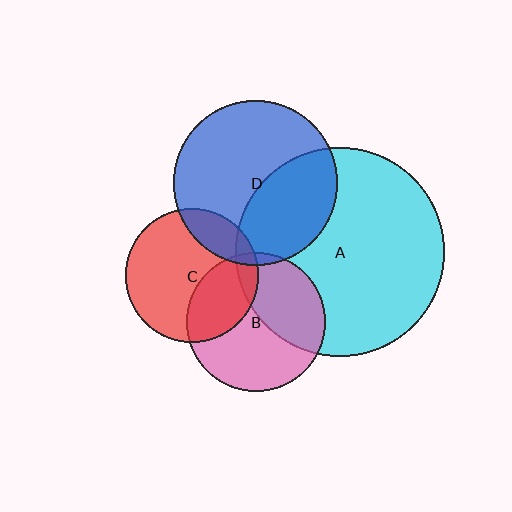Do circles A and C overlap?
Yes.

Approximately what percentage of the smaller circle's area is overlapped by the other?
Approximately 10%.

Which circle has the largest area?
Circle A (cyan).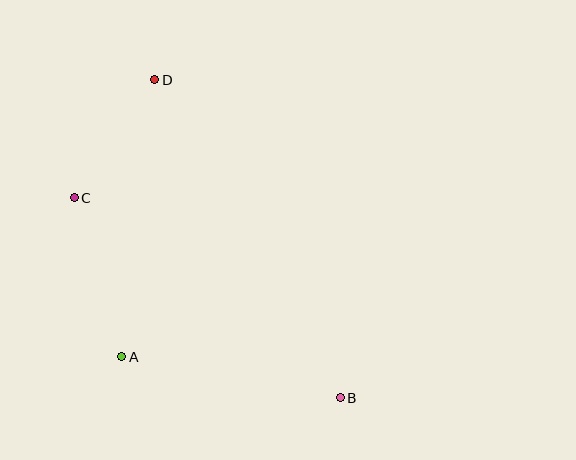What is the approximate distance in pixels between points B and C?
The distance between B and C is approximately 333 pixels.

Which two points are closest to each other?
Points C and D are closest to each other.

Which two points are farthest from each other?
Points B and D are farthest from each other.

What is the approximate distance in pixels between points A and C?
The distance between A and C is approximately 166 pixels.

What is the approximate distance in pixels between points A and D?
The distance between A and D is approximately 279 pixels.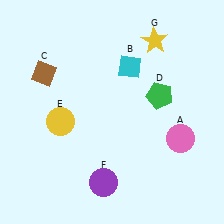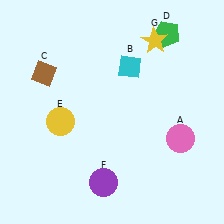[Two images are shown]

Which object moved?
The green pentagon (D) moved up.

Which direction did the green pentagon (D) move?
The green pentagon (D) moved up.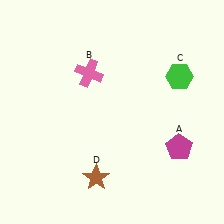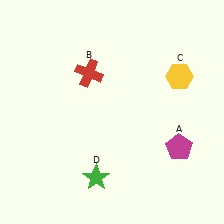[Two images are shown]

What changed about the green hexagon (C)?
In Image 1, C is green. In Image 2, it changed to yellow.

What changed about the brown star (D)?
In Image 1, D is brown. In Image 2, it changed to green.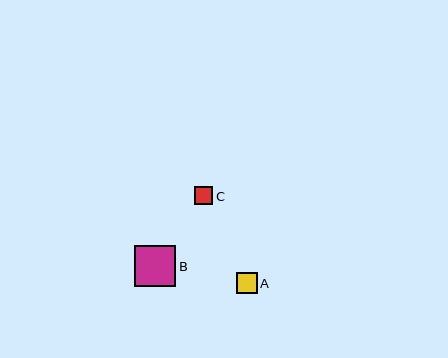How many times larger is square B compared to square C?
Square B is approximately 2.3 times the size of square C.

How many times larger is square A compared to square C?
Square A is approximately 1.2 times the size of square C.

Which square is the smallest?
Square C is the smallest with a size of approximately 18 pixels.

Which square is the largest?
Square B is the largest with a size of approximately 41 pixels.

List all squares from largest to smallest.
From largest to smallest: B, A, C.